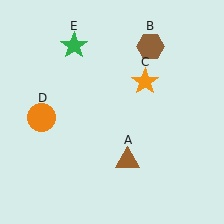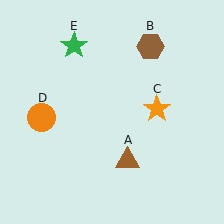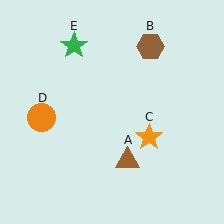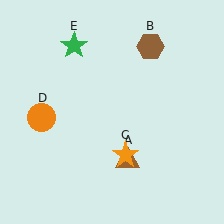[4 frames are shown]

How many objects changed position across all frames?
1 object changed position: orange star (object C).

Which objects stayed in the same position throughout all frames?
Brown triangle (object A) and brown hexagon (object B) and orange circle (object D) and green star (object E) remained stationary.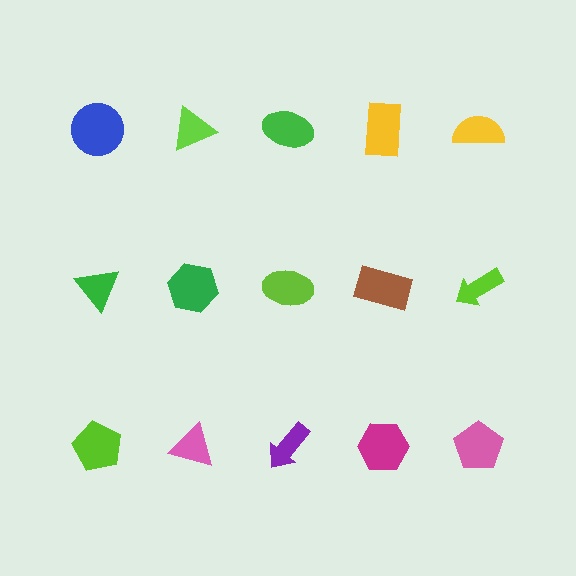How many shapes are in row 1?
5 shapes.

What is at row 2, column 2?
A green hexagon.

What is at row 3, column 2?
A pink triangle.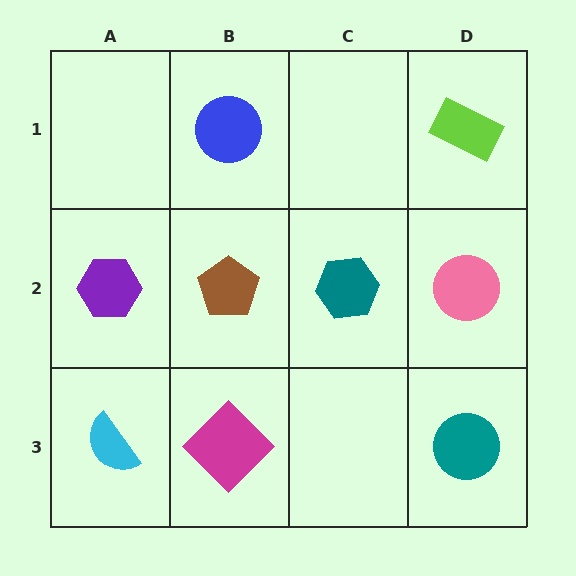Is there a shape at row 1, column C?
No, that cell is empty.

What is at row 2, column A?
A purple hexagon.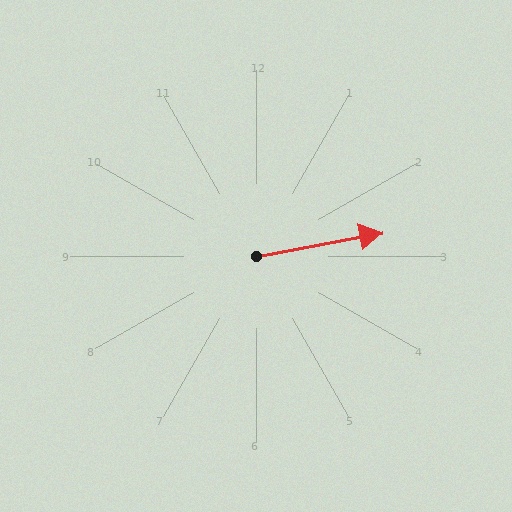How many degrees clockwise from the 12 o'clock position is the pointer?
Approximately 79 degrees.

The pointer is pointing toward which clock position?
Roughly 3 o'clock.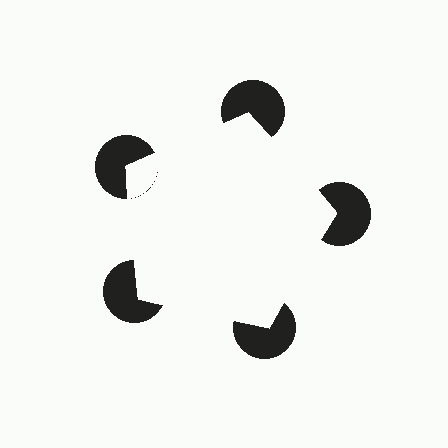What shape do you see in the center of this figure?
An illusory pentagon — its edges are inferred from the aligned wedge cuts in the pac-man discs, not physically drawn.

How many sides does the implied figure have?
5 sides.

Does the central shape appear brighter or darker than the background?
It typically appears slightly brighter than the background, even though no actual brightness change is drawn.